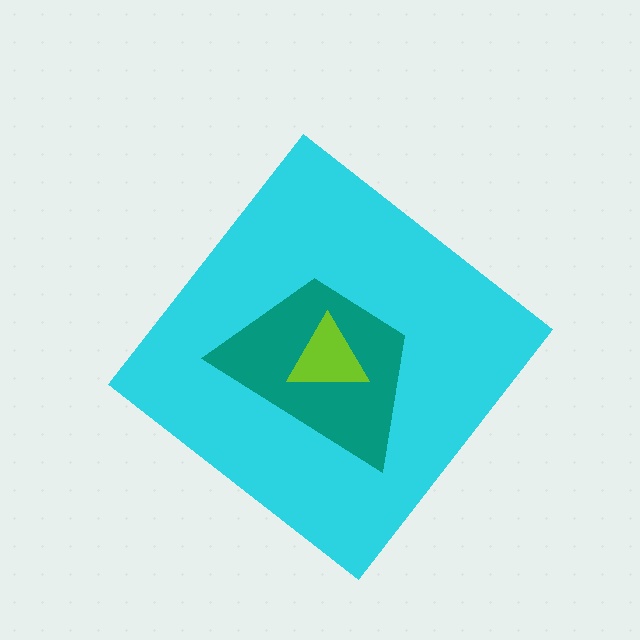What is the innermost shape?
The lime triangle.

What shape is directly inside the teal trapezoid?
The lime triangle.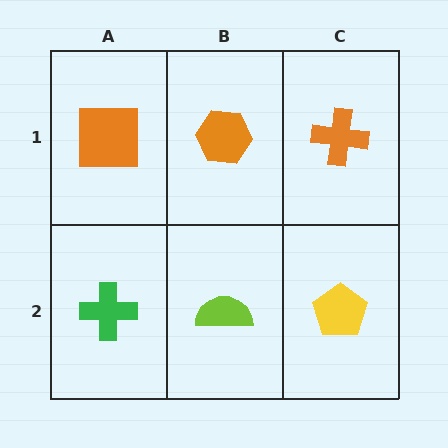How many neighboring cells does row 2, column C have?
2.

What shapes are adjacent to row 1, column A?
A green cross (row 2, column A), an orange hexagon (row 1, column B).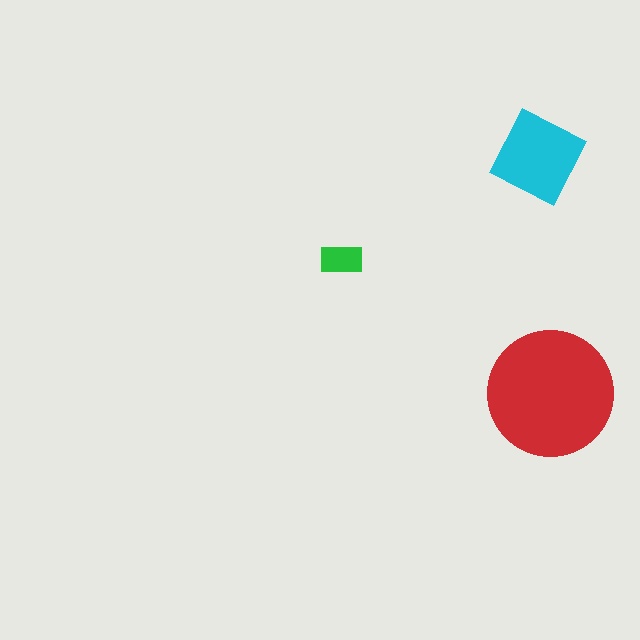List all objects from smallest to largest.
The green rectangle, the cyan diamond, the red circle.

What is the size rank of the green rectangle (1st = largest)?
3rd.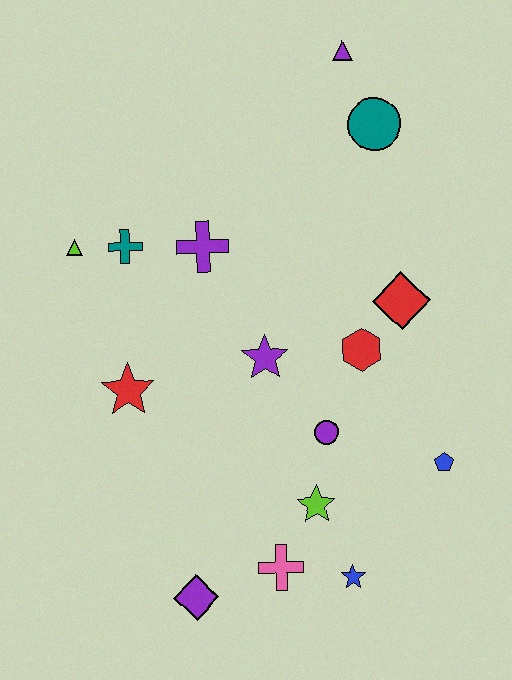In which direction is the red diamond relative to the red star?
The red diamond is to the right of the red star.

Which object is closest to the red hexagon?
The red diamond is closest to the red hexagon.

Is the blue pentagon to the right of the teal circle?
Yes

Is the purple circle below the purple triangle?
Yes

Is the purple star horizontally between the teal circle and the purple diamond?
Yes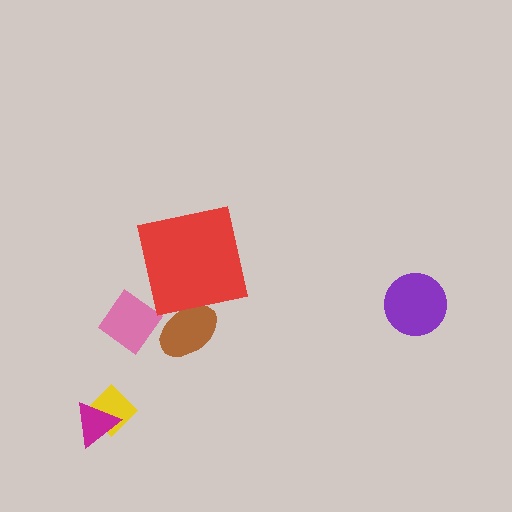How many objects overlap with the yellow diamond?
1 object overlaps with the yellow diamond.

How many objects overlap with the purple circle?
0 objects overlap with the purple circle.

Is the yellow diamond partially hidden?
Yes, it is partially covered by another shape.